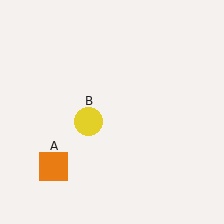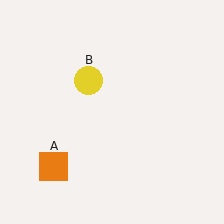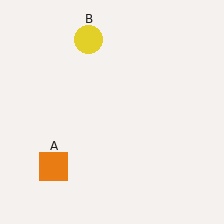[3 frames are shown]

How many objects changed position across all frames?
1 object changed position: yellow circle (object B).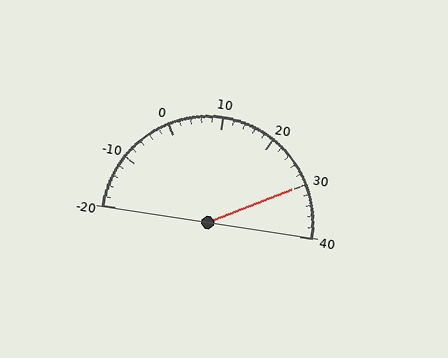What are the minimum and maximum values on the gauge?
The gauge ranges from -20 to 40.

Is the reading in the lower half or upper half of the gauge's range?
The reading is in the upper half of the range (-20 to 40).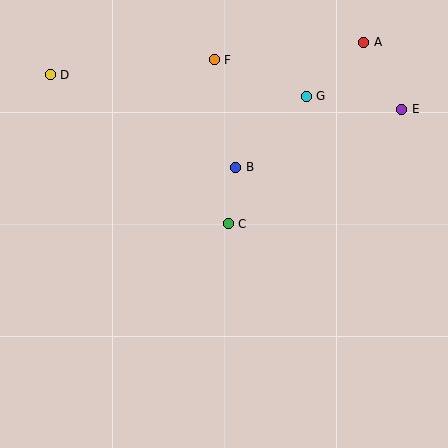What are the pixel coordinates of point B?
Point B is at (236, 167).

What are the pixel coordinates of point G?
Point G is at (306, 96).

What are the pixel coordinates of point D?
Point D is at (50, 75).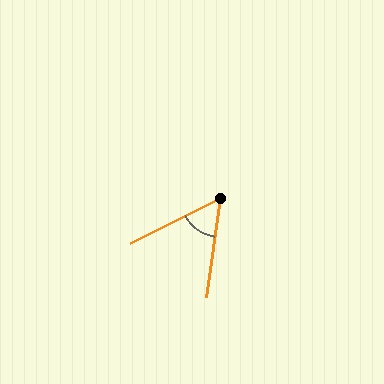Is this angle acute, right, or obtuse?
It is acute.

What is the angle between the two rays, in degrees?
Approximately 55 degrees.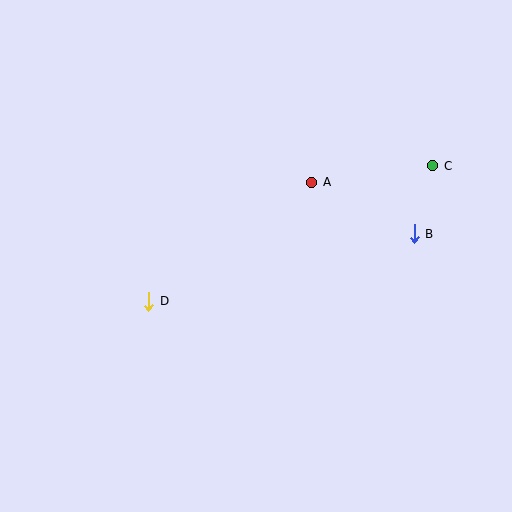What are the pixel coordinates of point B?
Point B is at (414, 234).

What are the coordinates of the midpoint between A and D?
The midpoint between A and D is at (230, 242).